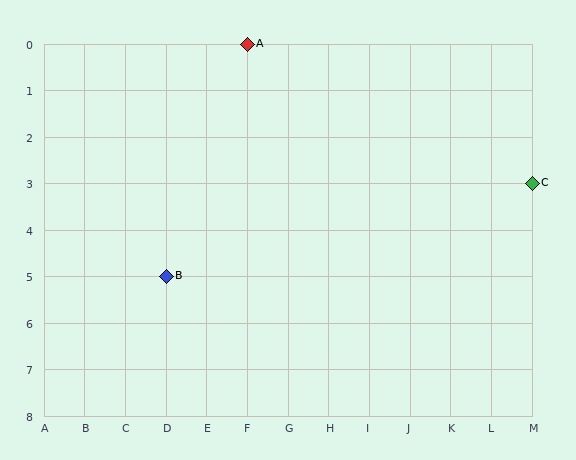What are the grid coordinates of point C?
Point C is at grid coordinates (M, 3).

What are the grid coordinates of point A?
Point A is at grid coordinates (F, 0).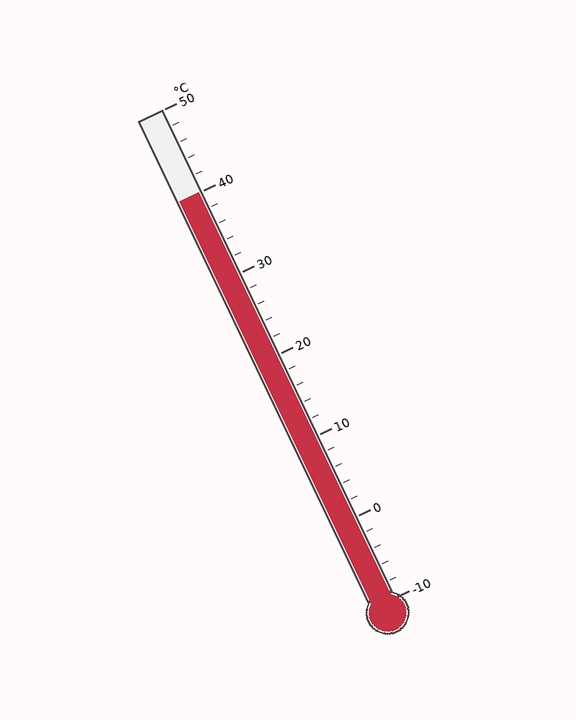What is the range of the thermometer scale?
The thermometer scale ranges from -10°C to 50°C.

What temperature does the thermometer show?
The thermometer shows approximately 40°C.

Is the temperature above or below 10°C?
The temperature is above 10°C.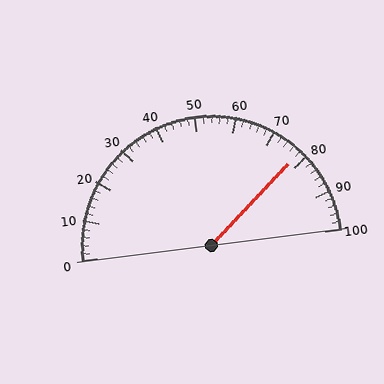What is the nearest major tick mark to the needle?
The nearest major tick mark is 80.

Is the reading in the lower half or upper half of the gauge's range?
The reading is in the upper half of the range (0 to 100).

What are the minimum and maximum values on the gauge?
The gauge ranges from 0 to 100.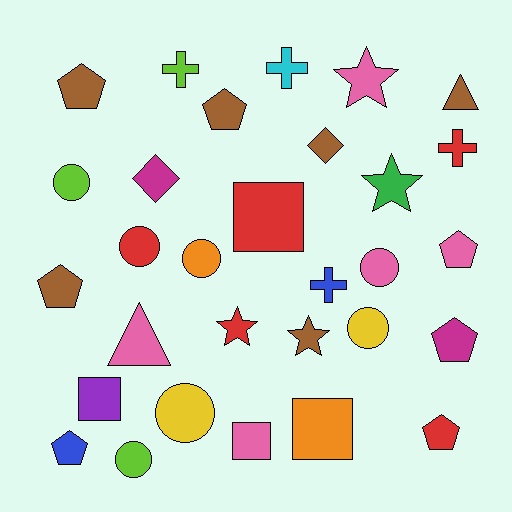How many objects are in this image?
There are 30 objects.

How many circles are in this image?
There are 7 circles.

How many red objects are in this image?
There are 5 red objects.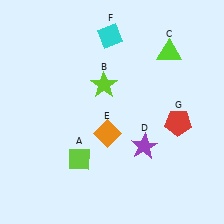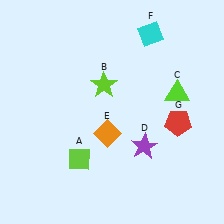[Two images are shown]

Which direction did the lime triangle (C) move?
The lime triangle (C) moved down.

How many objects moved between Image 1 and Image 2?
2 objects moved between the two images.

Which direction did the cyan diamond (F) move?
The cyan diamond (F) moved right.